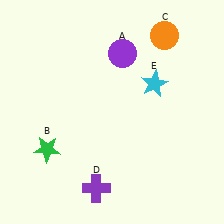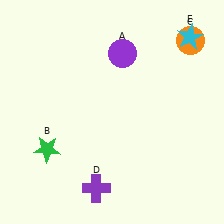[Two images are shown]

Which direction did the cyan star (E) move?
The cyan star (E) moved up.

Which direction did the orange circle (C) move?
The orange circle (C) moved right.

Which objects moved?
The objects that moved are: the orange circle (C), the cyan star (E).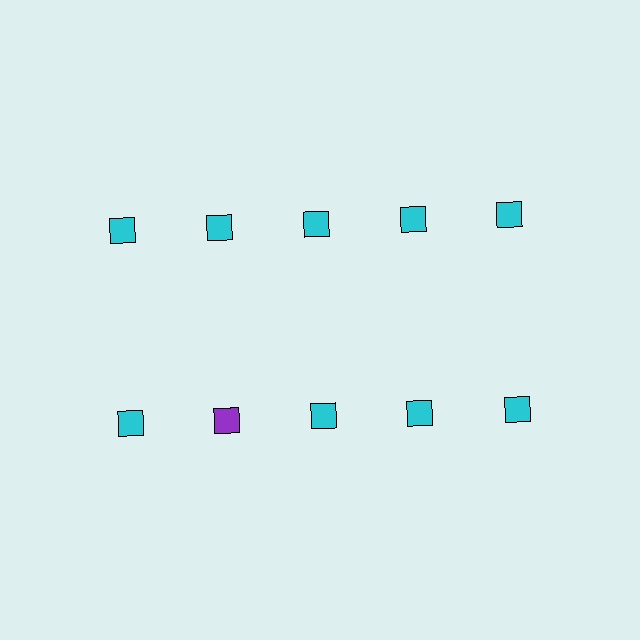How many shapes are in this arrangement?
There are 10 shapes arranged in a grid pattern.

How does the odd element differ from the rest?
It has a different color: purple instead of cyan.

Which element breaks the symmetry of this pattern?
The purple square in the second row, second from left column breaks the symmetry. All other shapes are cyan squares.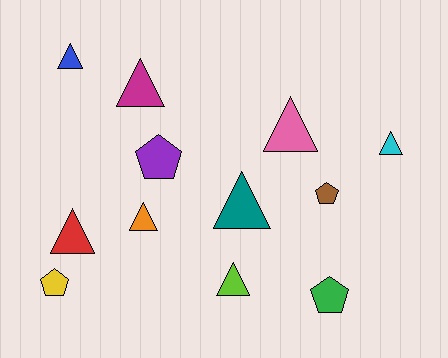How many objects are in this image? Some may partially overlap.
There are 12 objects.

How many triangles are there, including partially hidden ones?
There are 8 triangles.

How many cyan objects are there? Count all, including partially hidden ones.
There is 1 cyan object.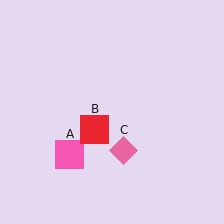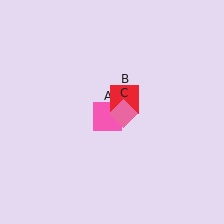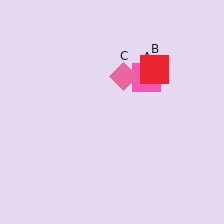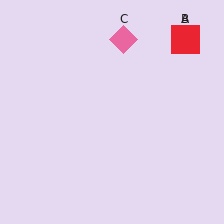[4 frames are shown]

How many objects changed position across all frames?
3 objects changed position: pink square (object A), red square (object B), pink diamond (object C).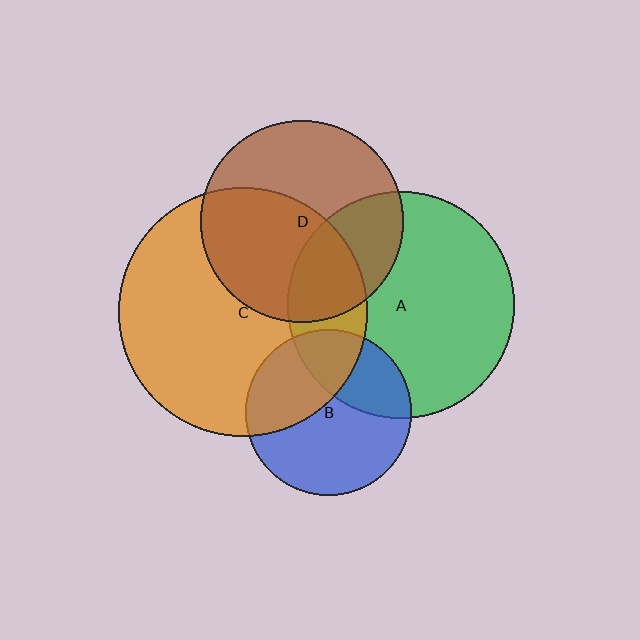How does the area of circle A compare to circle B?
Approximately 1.9 times.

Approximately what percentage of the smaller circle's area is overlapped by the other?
Approximately 50%.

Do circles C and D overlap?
Yes.